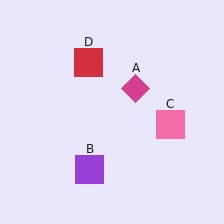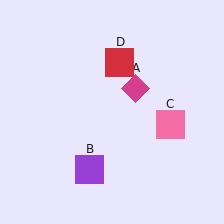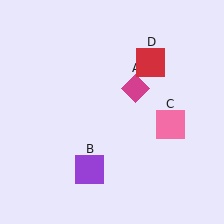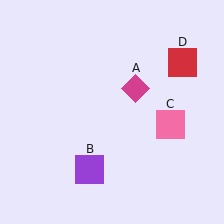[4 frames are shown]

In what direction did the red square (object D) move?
The red square (object D) moved right.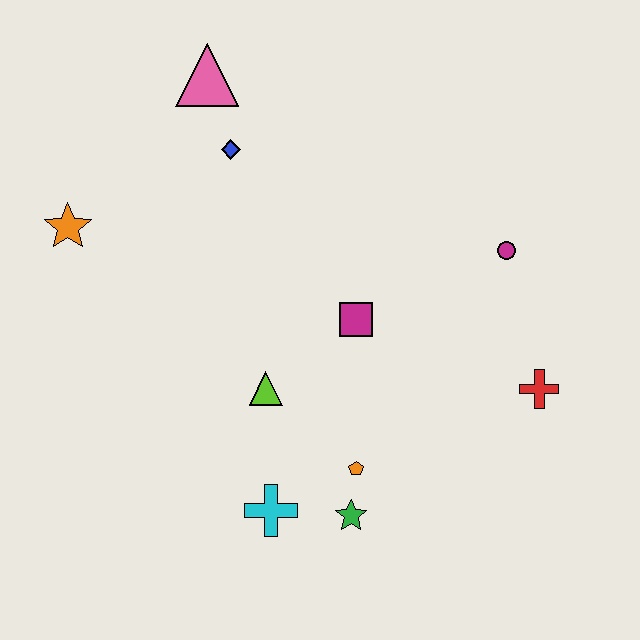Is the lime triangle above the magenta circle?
No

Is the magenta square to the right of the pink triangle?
Yes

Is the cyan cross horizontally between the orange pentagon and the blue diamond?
Yes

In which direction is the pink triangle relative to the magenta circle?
The pink triangle is to the left of the magenta circle.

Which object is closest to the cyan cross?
The green star is closest to the cyan cross.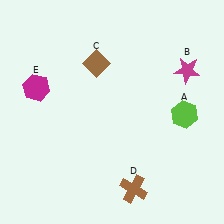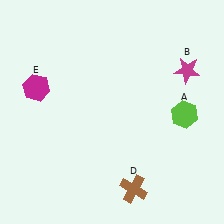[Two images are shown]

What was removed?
The brown diamond (C) was removed in Image 2.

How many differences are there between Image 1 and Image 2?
There is 1 difference between the two images.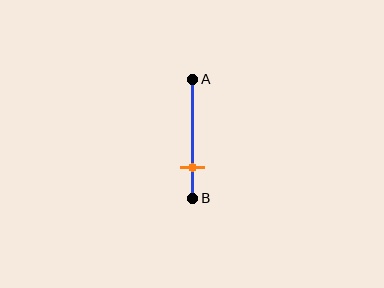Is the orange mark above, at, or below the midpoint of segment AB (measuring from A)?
The orange mark is below the midpoint of segment AB.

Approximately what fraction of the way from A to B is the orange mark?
The orange mark is approximately 75% of the way from A to B.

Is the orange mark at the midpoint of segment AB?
No, the mark is at about 75% from A, not at the 50% midpoint.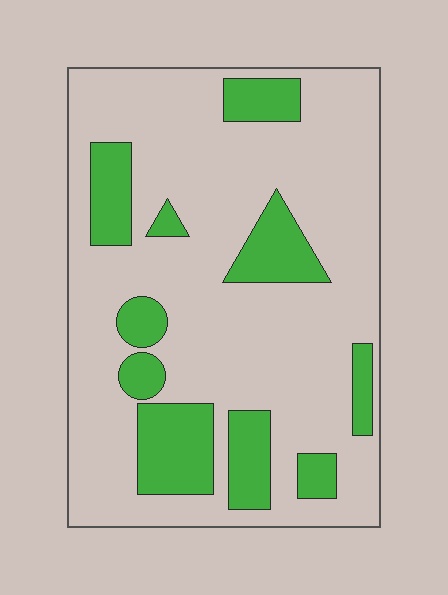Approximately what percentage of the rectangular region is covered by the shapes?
Approximately 25%.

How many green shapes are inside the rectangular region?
10.